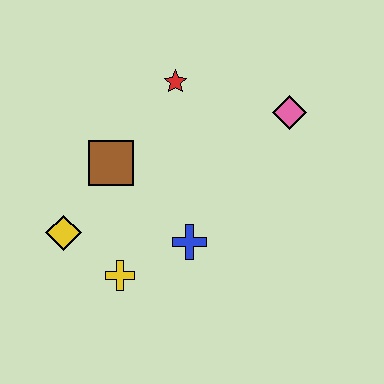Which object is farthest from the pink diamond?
The yellow diamond is farthest from the pink diamond.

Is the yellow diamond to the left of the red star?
Yes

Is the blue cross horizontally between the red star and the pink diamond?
Yes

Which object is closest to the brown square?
The yellow diamond is closest to the brown square.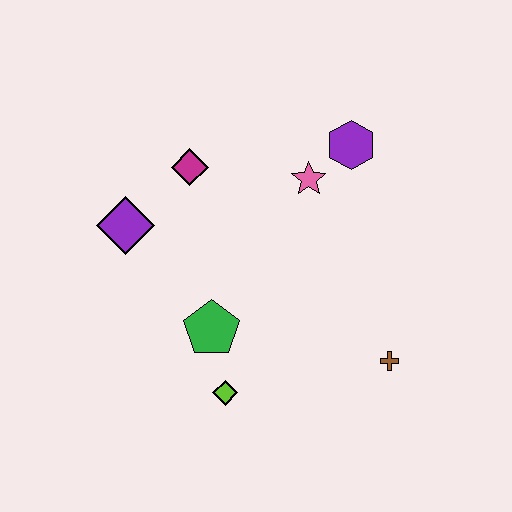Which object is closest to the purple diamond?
The magenta diamond is closest to the purple diamond.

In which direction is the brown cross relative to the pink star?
The brown cross is below the pink star.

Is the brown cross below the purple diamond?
Yes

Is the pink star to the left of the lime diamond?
No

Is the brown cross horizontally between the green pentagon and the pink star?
No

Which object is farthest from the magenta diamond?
The brown cross is farthest from the magenta diamond.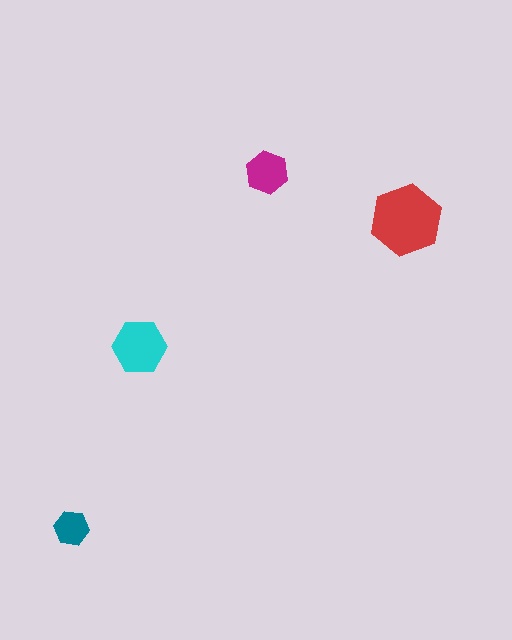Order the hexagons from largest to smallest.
the red one, the cyan one, the magenta one, the teal one.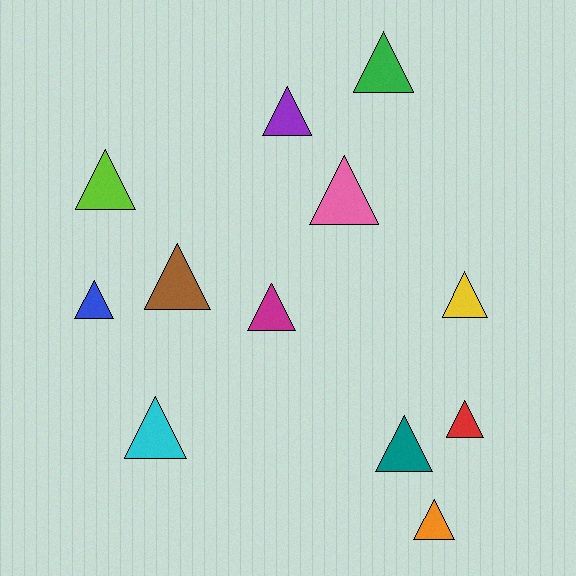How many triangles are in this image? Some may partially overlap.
There are 12 triangles.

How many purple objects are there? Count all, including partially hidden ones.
There is 1 purple object.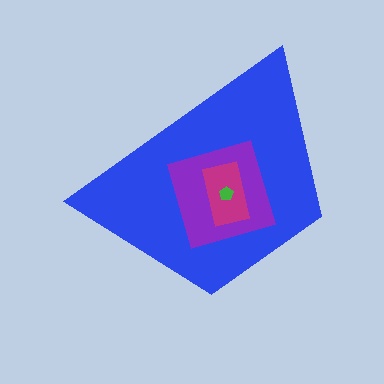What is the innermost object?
The green pentagon.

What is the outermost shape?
The blue trapezoid.